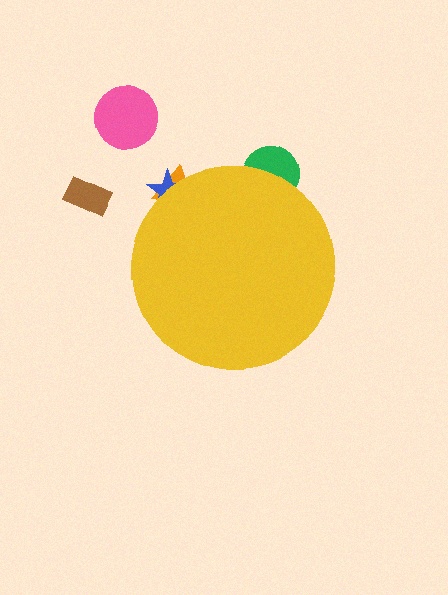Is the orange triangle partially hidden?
Yes, the orange triangle is partially hidden behind the yellow circle.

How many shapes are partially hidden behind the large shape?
3 shapes are partially hidden.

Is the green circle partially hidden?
Yes, the green circle is partially hidden behind the yellow circle.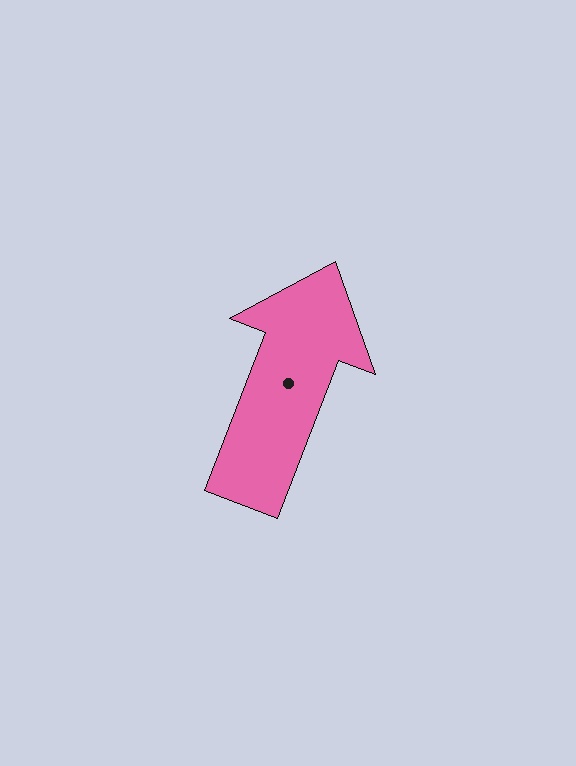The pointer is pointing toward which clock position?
Roughly 1 o'clock.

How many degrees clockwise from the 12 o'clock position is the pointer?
Approximately 21 degrees.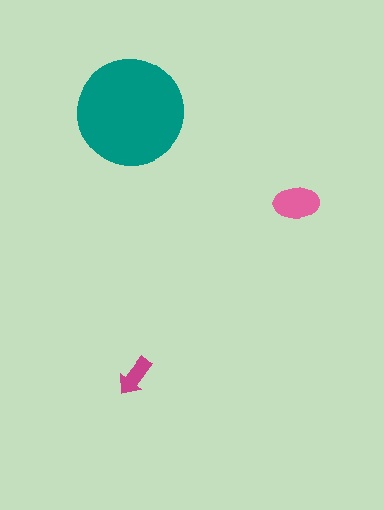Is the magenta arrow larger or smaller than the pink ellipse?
Smaller.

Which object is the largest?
The teal circle.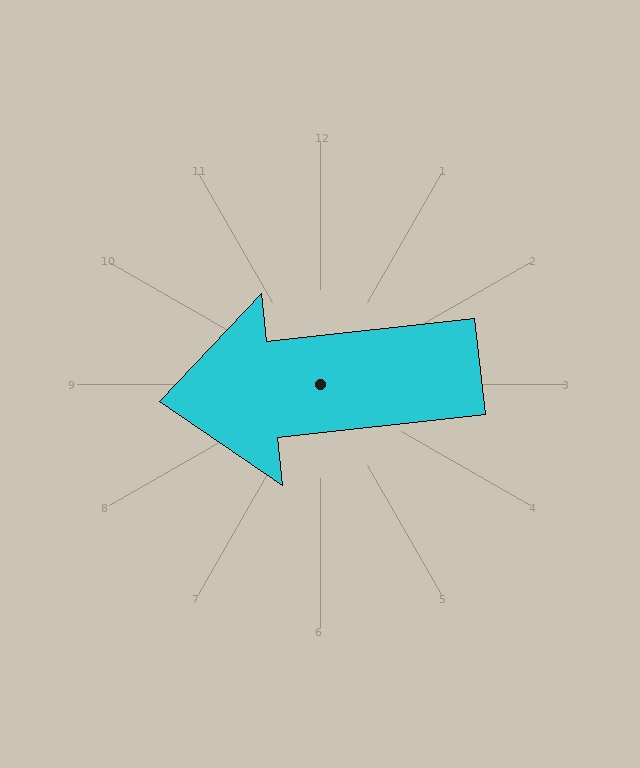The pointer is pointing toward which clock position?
Roughly 9 o'clock.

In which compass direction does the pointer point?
West.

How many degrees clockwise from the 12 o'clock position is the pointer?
Approximately 264 degrees.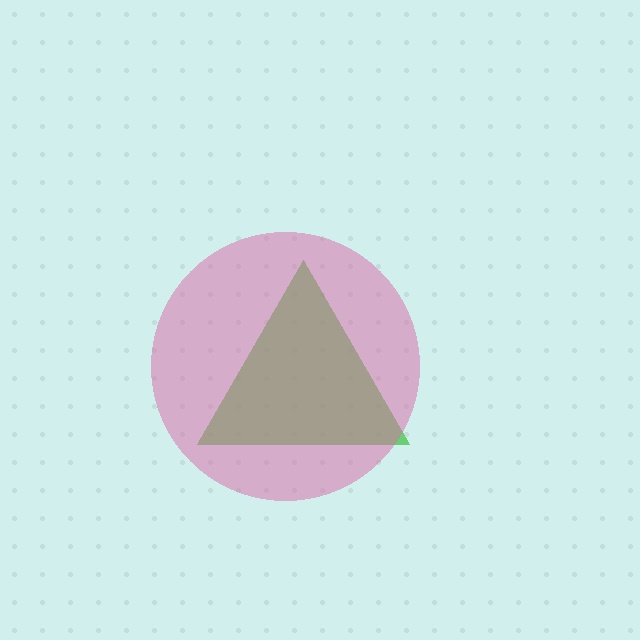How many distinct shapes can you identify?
There are 2 distinct shapes: a green triangle, a pink circle.